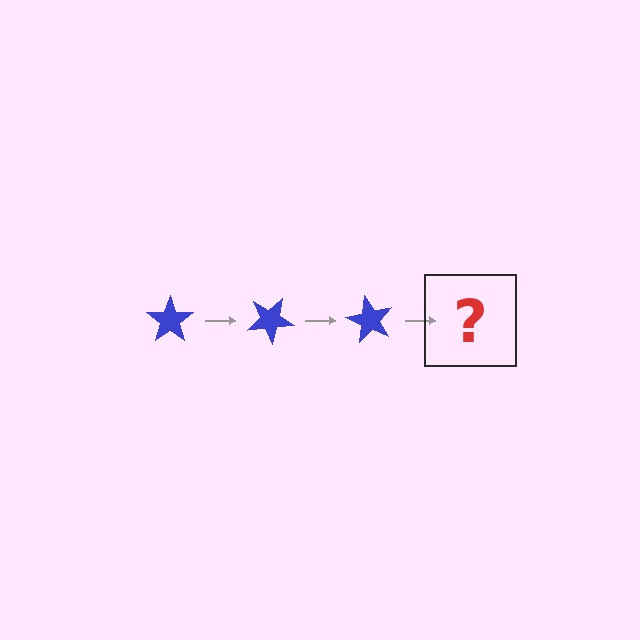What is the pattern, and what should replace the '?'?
The pattern is that the star rotates 30 degrees each step. The '?' should be a blue star rotated 90 degrees.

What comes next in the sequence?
The next element should be a blue star rotated 90 degrees.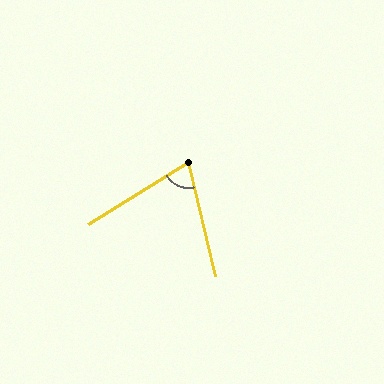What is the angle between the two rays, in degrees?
Approximately 71 degrees.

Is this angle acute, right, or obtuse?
It is acute.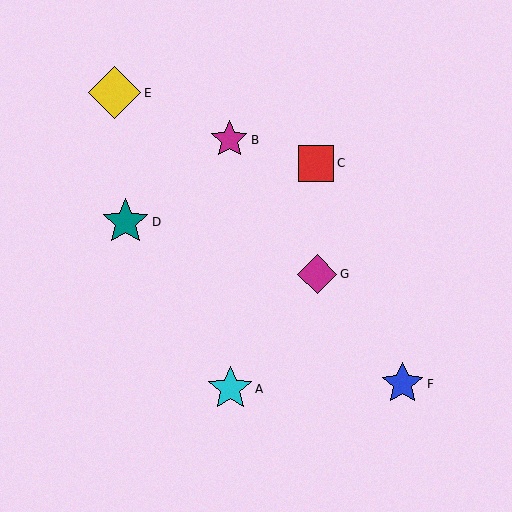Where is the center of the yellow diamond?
The center of the yellow diamond is at (115, 93).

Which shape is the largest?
The yellow diamond (labeled E) is the largest.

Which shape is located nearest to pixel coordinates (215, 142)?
The magenta star (labeled B) at (229, 140) is nearest to that location.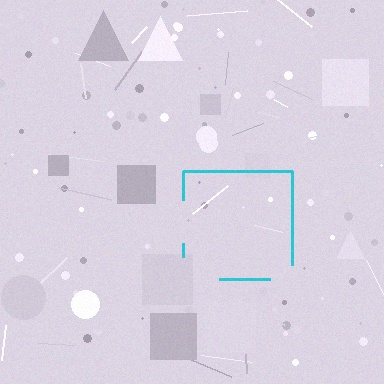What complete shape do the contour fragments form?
The contour fragments form a square.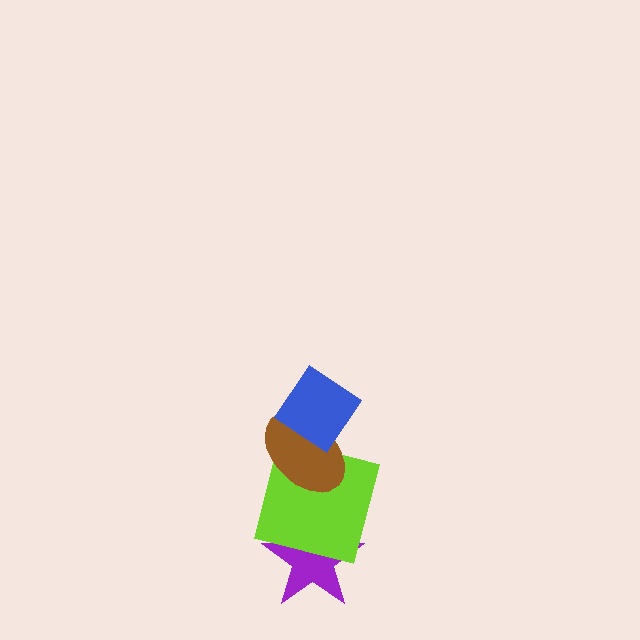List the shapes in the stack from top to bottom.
From top to bottom: the blue diamond, the brown ellipse, the lime square, the purple star.